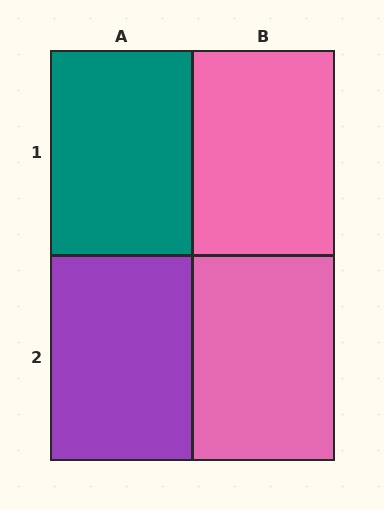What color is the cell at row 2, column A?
Purple.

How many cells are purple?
1 cell is purple.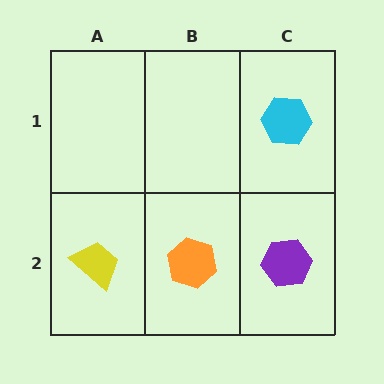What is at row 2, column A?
A yellow trapezoid.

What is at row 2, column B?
An orange hexagon.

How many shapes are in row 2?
3 shapes.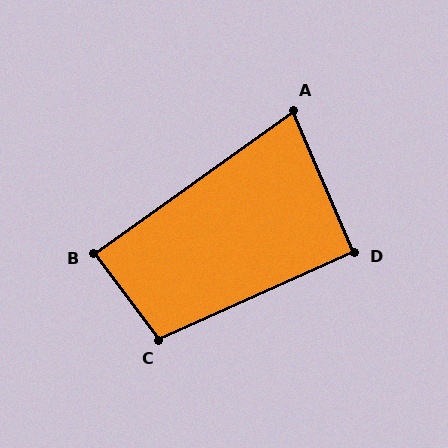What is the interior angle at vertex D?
Approximately 91 degrees (approximately right).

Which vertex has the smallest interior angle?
A, at approximately 77 degrees.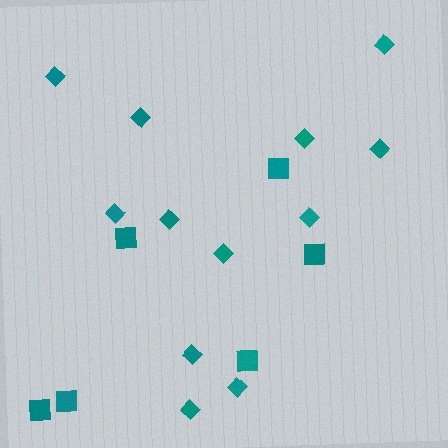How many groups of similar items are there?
There are 2 groups: one group of squares (6) and one group of diamonds (12).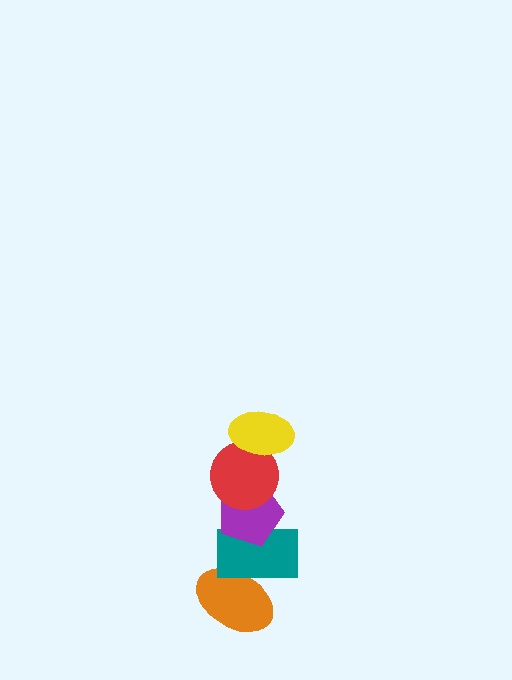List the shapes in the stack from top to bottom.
From top to bottom: the yellow ellipse, the red circle, the purple pentagon, the teal rectangle, the orange ellipse.